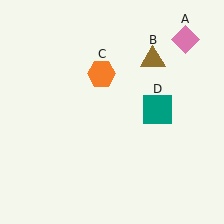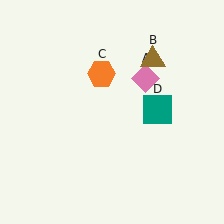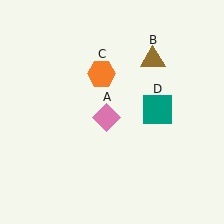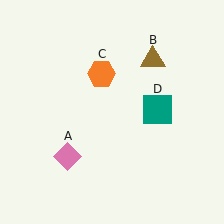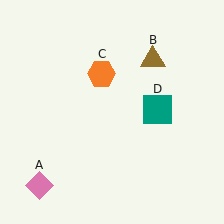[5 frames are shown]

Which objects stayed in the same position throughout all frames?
Brown triangle (object B) and orange hexagon (object C) and teal square (object D) remained stationary.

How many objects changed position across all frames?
1 object changed position: pink diamond (object A).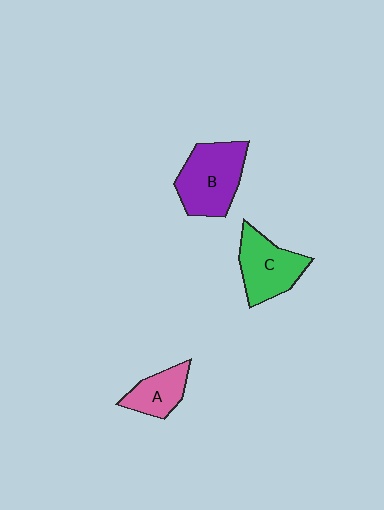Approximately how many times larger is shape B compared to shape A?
Approximately 1.8 times.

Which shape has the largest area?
Shape B (purple).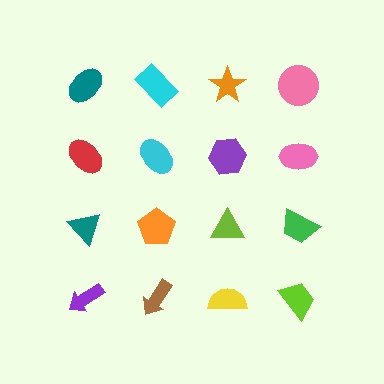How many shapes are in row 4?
4 shapes.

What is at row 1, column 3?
An orange star.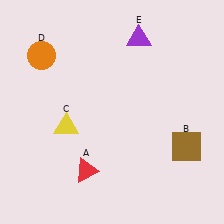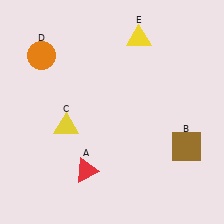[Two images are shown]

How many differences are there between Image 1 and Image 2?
There is 1 difference between the two images.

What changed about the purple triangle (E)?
In Image 1, E is purple. In Image 2, it changed to yellow.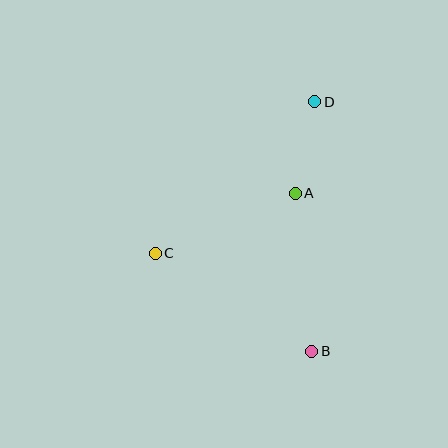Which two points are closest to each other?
Points A and D are closest to each other.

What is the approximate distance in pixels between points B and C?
The distance between B and C is approximately 185 pixels.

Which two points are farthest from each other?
Points B and D are farthest from each other.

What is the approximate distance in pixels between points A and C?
The distance between A and C is approximately 152 pixels.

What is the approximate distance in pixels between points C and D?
The distance between C and D is approximately 220 pixels.